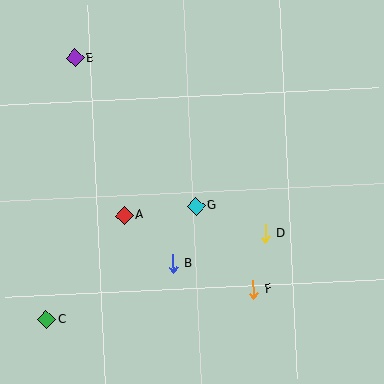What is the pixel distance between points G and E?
The distance between G and E is 191 pixels.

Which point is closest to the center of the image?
Point G at (196, 206) is closest to the center.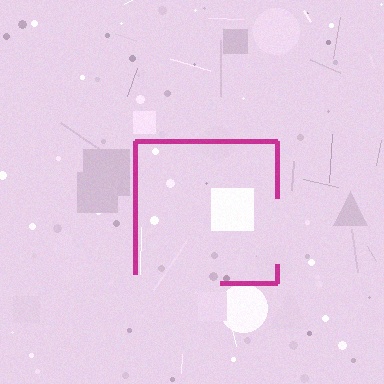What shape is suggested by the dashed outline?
The dashed outline suggests a square.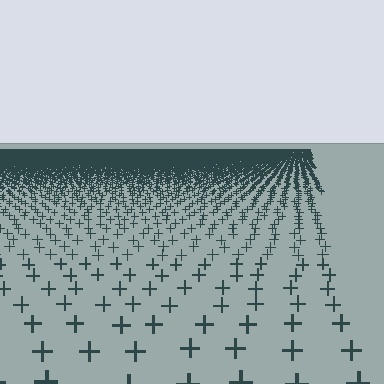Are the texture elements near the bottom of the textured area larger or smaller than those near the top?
Larger. Near the bottom, elements are closer to the viewer and appear at a bigger on-screen size.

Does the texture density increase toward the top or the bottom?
Density increases toward the top.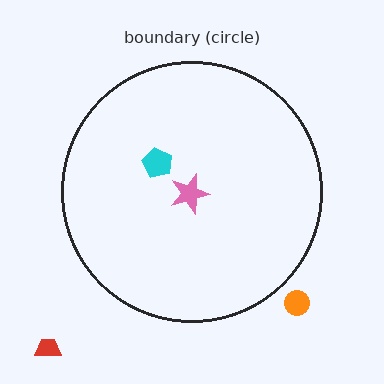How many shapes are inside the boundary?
2 inside, 2 outside.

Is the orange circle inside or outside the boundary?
Outside.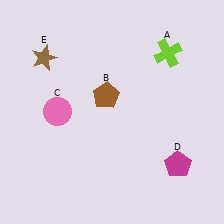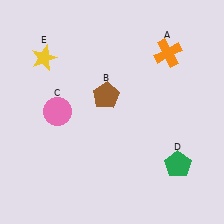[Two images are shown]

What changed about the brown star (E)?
In Image 1, E is brown. In Image 2, it changed to yellow.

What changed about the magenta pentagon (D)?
In Image 1, D is magenta. In Image 2, it changed to green.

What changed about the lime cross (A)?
In Image 1, A is lime. In Image 2, it changed to orange.